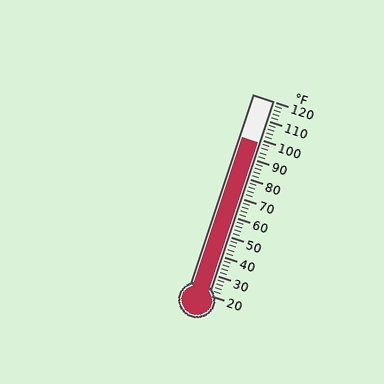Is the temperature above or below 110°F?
The temperature is below 110°F.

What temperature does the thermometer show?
The thermometer shows approximately 98°F.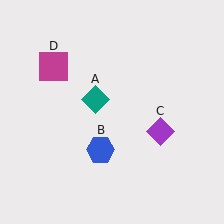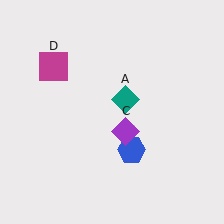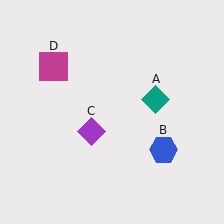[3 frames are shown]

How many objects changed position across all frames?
3 objects changed position: teal diamond (object A), blue hexagon (object B), purple diamond (object C).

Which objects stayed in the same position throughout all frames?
Magenta square (object D) remained stationary.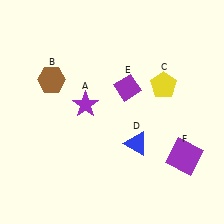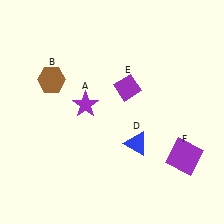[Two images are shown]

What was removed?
The yellow pentagon (C) was removed in Image 2.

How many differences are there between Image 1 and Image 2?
There is 1 difference between the two images.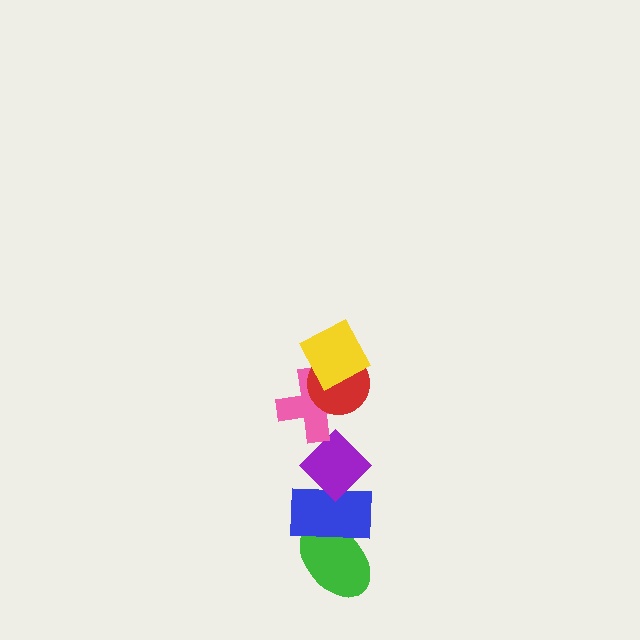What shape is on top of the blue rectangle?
The purple diamond is on top of the blue rectangle.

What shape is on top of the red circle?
The yellow square is on top of the red circle.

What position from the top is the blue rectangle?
The blue rectangle is 5th from the top.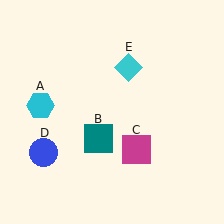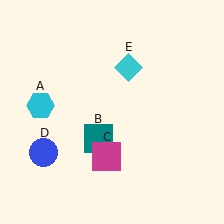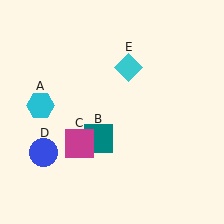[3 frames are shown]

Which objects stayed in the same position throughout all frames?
Cyan hexagon (object A) and teal square (object B) and blue circle (object D) and cyan diamond (object E) remained stationary.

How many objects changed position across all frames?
1 object changed position: magenta square (object C).